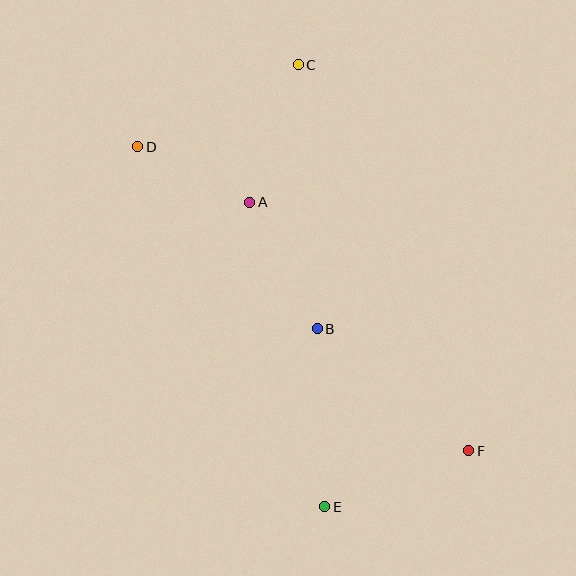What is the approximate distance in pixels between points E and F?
The distance between E and F is approximately 154 pixels.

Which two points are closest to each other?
Points A and D are closest to each other.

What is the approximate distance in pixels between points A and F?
The distance between A and F is approximately 331 pixels.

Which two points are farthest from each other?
Points D and F are farthest from each other.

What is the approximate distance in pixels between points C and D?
The distance between C and D is approximately 180 pixels.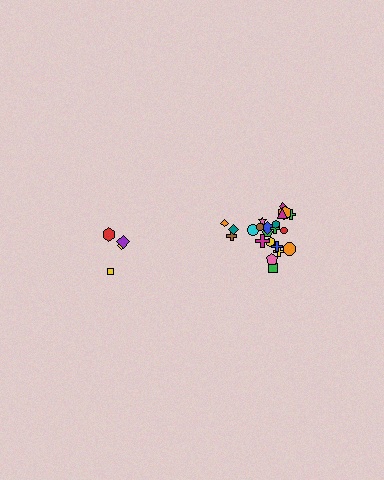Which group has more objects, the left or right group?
The right group.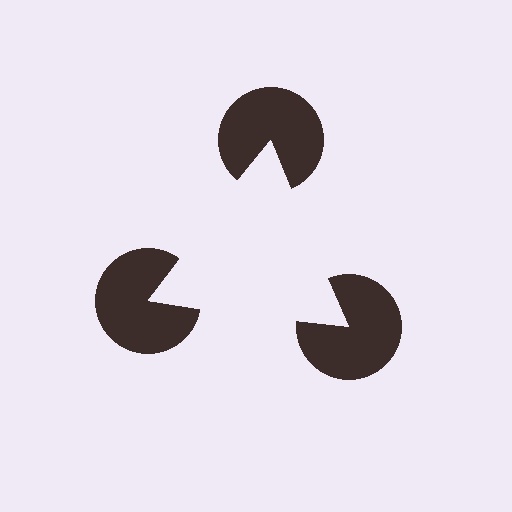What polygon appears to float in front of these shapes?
An illusory triangle — its edges are inferred from the aligned wedge cuts in the pac-man discs, not physically drawn.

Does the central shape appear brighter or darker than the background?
It typically appears slightly brighter than the background, even though no actual brightness change is drawn.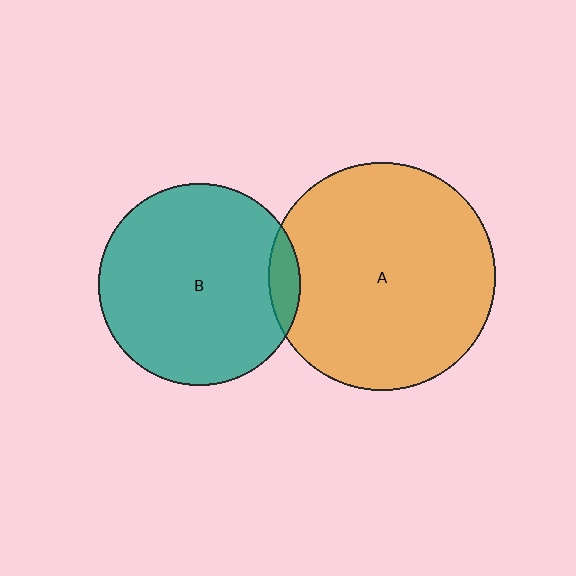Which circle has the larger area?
Circle A (orange).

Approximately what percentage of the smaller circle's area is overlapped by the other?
Approximately 10%.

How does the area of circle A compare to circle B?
Approximately 1.3 times.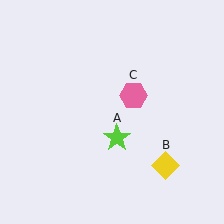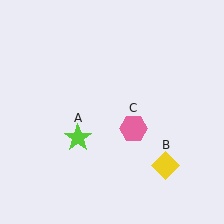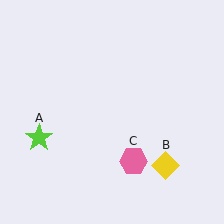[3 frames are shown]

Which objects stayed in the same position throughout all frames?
Yellow diamond (object B) remained stationary.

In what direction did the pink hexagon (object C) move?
The pink hexagon (object C) moved down.